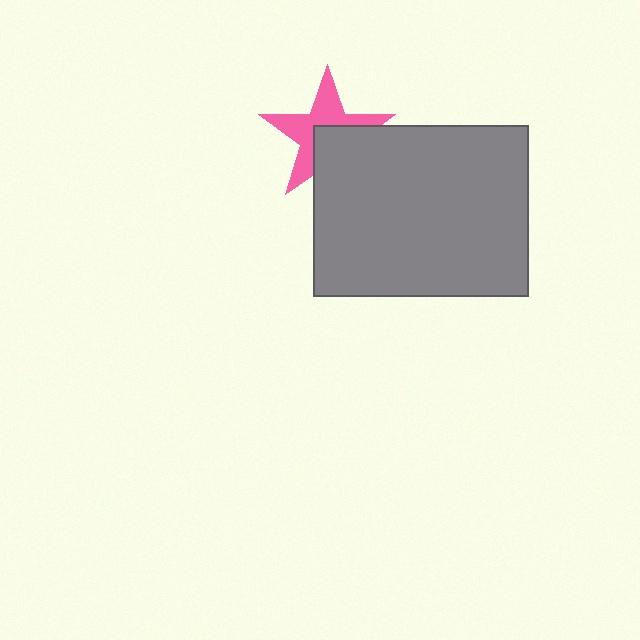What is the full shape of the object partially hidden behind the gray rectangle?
The partially hidden object is a pink star.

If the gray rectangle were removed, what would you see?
You would see the complete pink star.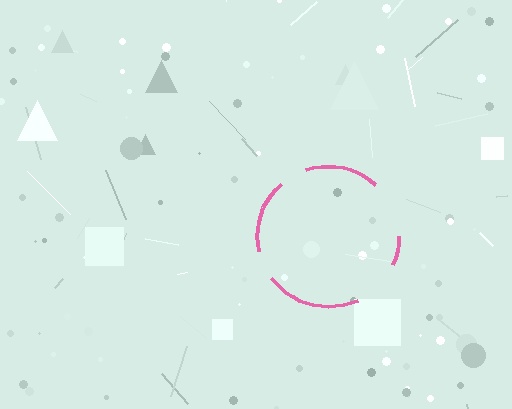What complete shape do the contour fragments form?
The contour fragments form a circle.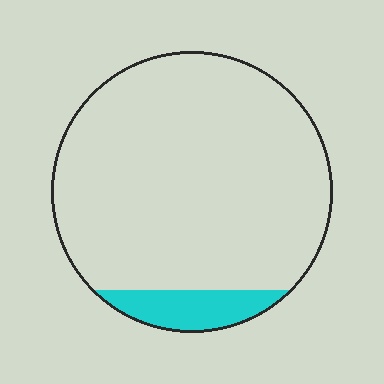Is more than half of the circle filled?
No.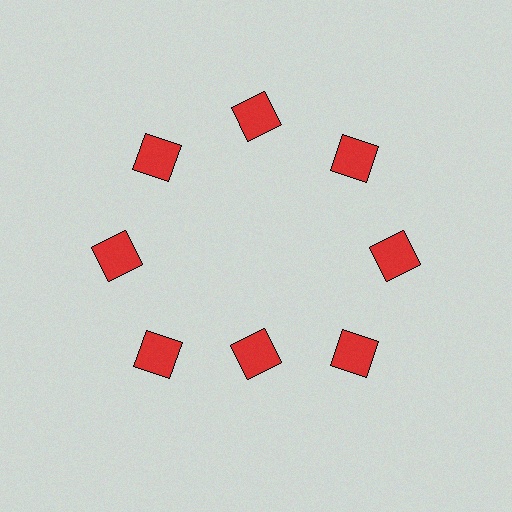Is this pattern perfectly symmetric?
No. The 8 red squares are arranged in a ring, but one element near the 6 o'clock position is pulled inward toward the center, breaking the 8-fold rotational symmetry.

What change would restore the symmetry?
The symmetry would be restored by moving it outward, back onto the ring so that all 8 squares sit at equal angles and equal distance from the center.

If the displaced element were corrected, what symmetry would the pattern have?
It would have 8-fold rotational symmetry — the pattern would map onto itself every 45 degrees.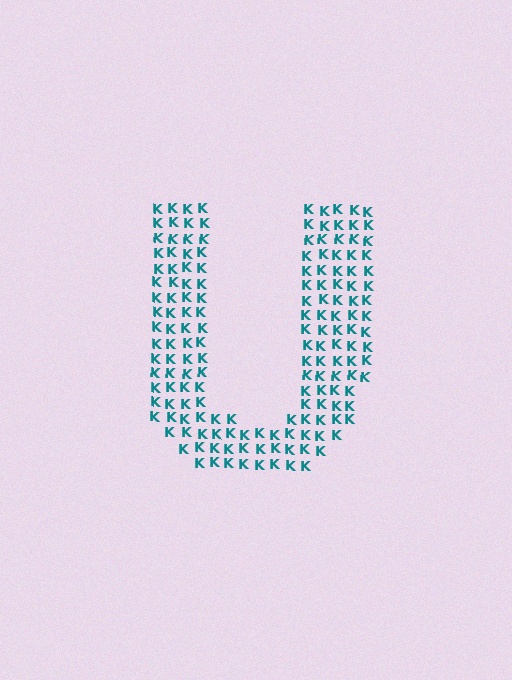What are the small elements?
The small elements are letter K's.